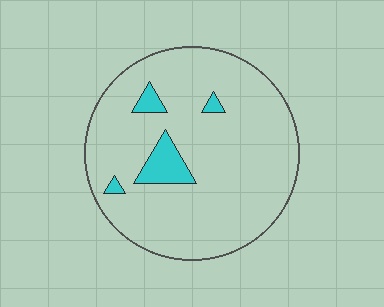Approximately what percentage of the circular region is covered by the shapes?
Approximately 10%.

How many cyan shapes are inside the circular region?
4.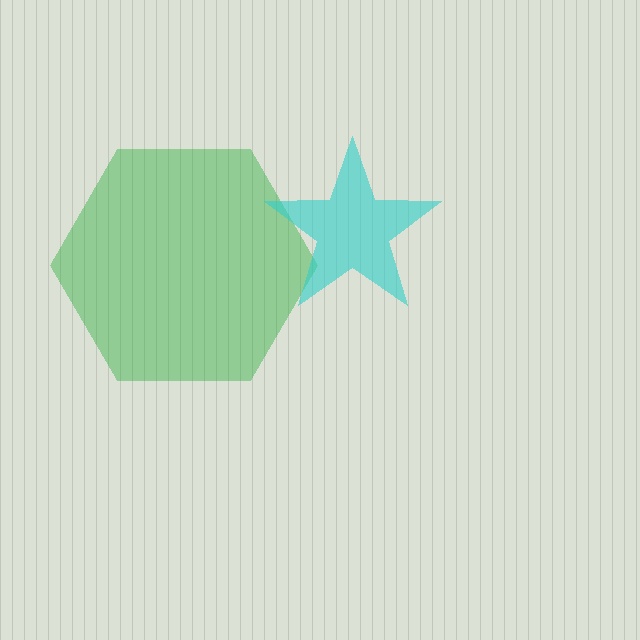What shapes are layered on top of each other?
The layered shapes are: a green hexagon, a cyan star.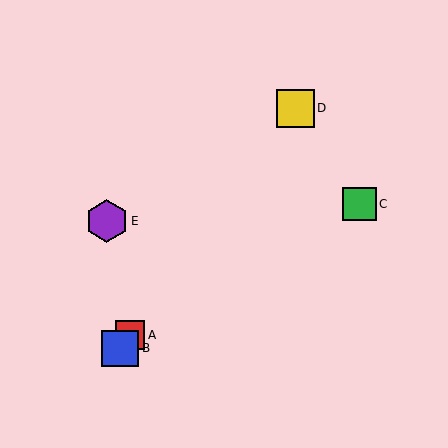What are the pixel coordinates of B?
Object B is at (120, 349).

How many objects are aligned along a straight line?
3 objects (A, B, D) are aligned along a straight line.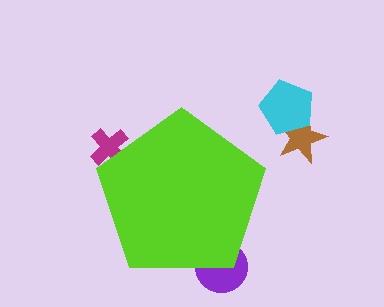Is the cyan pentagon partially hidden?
No, the cyan pentagon is fully visible.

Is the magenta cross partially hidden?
Yes, the magenta cross is partially hidden behind the lime pentagon.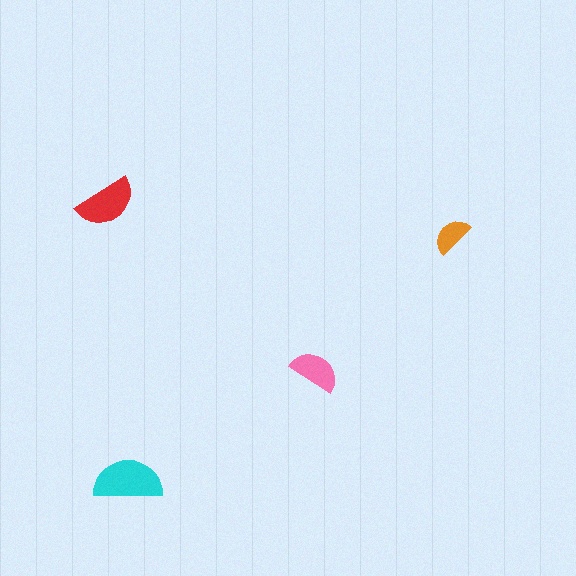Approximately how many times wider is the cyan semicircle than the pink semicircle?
About 1.5 times wider.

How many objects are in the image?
There are 4 objects in the image.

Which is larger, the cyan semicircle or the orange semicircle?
The cyan one.